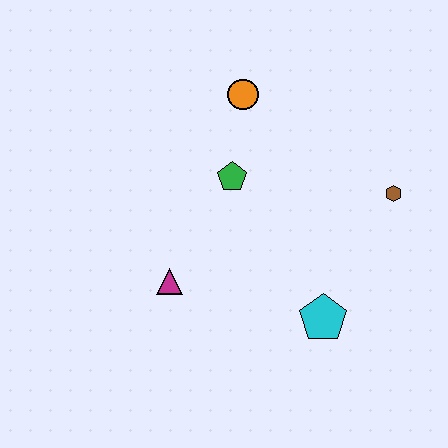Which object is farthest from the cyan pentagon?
The orange circle is farthest from the cyan pentagon.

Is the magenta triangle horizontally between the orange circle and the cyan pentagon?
No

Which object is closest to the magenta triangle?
The green pentagon is closest to the magenta triangle.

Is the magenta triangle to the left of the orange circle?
Yes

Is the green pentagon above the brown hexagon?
Yes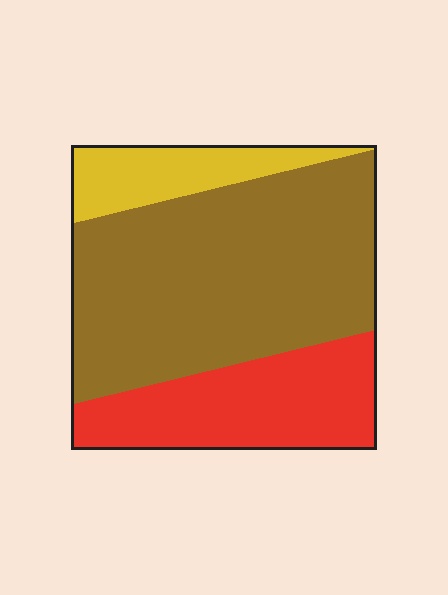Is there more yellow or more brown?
Brown.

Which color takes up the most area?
Brown, at roughly 60%.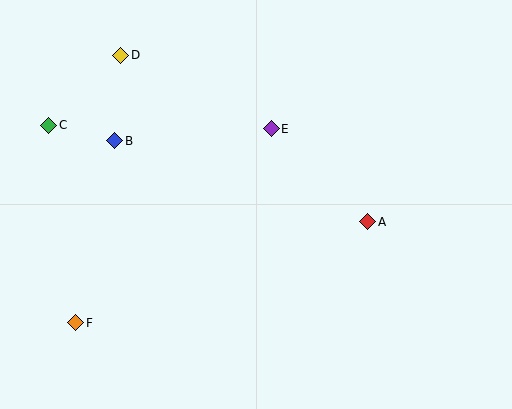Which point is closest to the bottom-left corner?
Point F is closest to the bottom-left corner.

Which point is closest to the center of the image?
Point E at (271, 129) is closest to the center.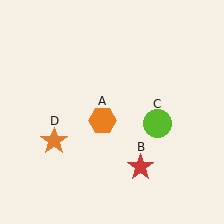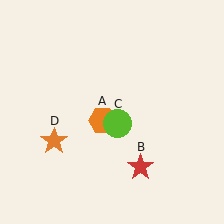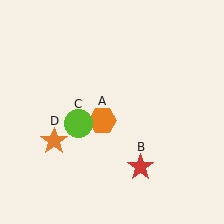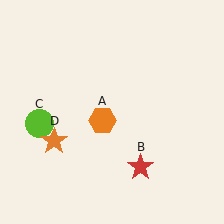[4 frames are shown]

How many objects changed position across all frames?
1 object changed position: lime circle (object C).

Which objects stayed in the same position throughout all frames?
Orange hexagon (object A) and red star (object B) and orange star (object D) remained stationary.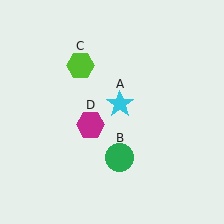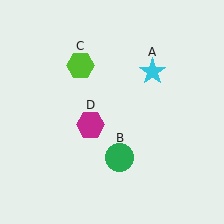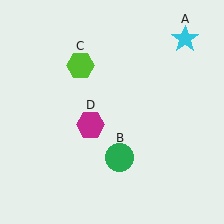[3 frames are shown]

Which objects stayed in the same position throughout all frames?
Green circle (object B) and lime hexagon (object C) and magenta hexagon (object D) remained stationary.